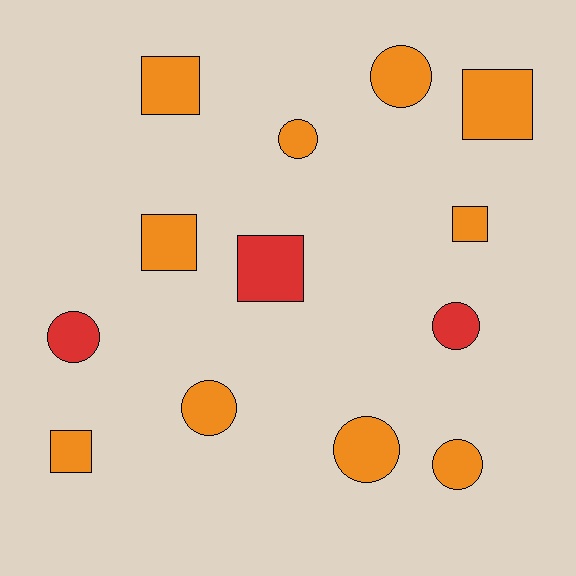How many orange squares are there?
There are 5 orange squares.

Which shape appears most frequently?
Circle, with 7 objects.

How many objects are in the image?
There are 13 objects.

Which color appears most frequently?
Orange, with 10 objects.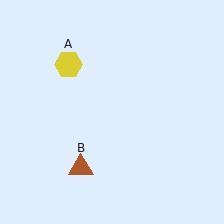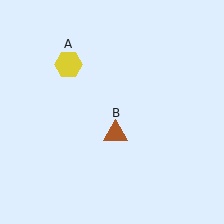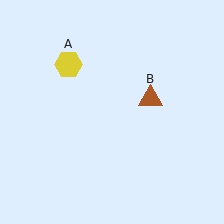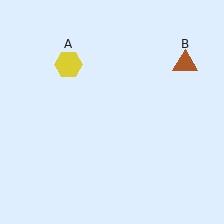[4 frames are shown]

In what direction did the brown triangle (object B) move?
The brown triangle (object B) moved up and to the right.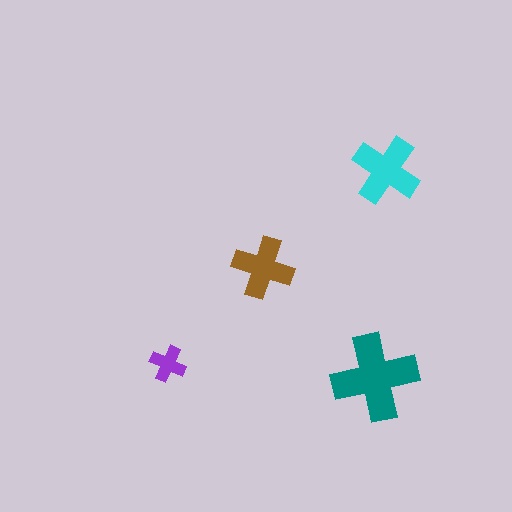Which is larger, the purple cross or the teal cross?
The teal one.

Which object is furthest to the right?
The cyan cross is rightmost.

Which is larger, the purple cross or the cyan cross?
The cyan one.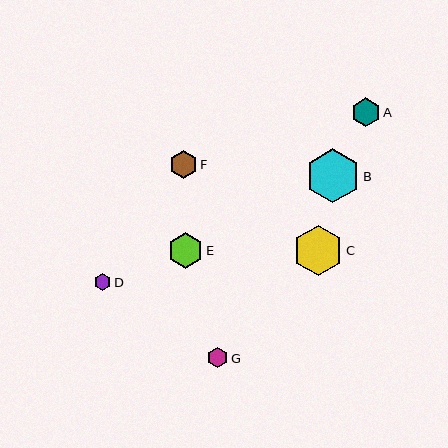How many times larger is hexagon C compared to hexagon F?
Hexagon C is approximately 1.8 times the size of hexagon F.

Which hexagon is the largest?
Hexagon B is the largest with a size of approximately 54 pixels.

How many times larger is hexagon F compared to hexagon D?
Hexagon F is approximately 1.7 times the size of hexagon D.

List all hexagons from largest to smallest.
From largest to smallest: B, C, E, A, F, G, D.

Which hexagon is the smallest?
Hexagon D is the smallest with a size of approximately 17 pixels.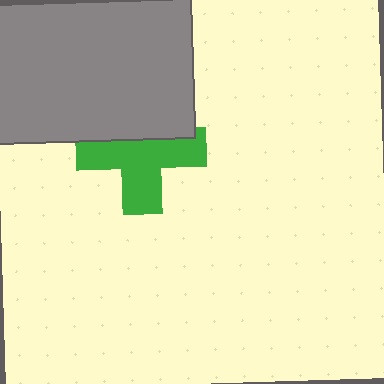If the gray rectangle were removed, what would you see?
You would see the complete green cross.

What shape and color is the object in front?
The object in front is a gray rectangle.